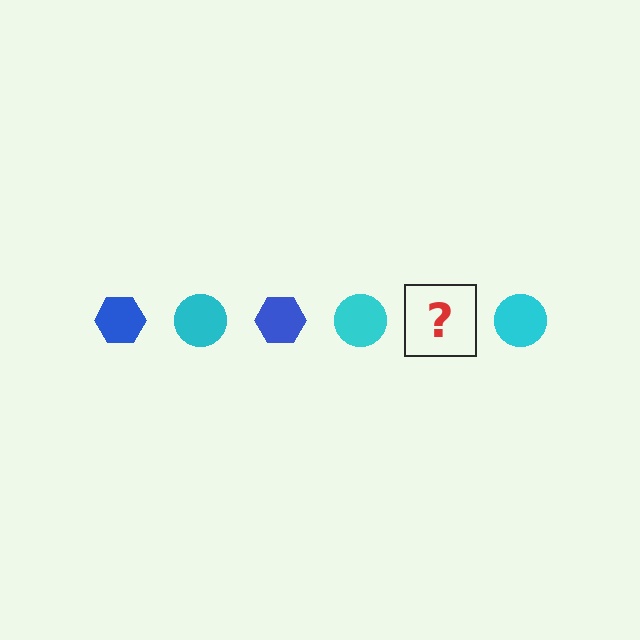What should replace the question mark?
The question mark should be replaced with a blue hexagon.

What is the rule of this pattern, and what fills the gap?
The rule is that the pattern alternates between blue hexagon and cyan circle. The gap should be filled with a blue hexagon.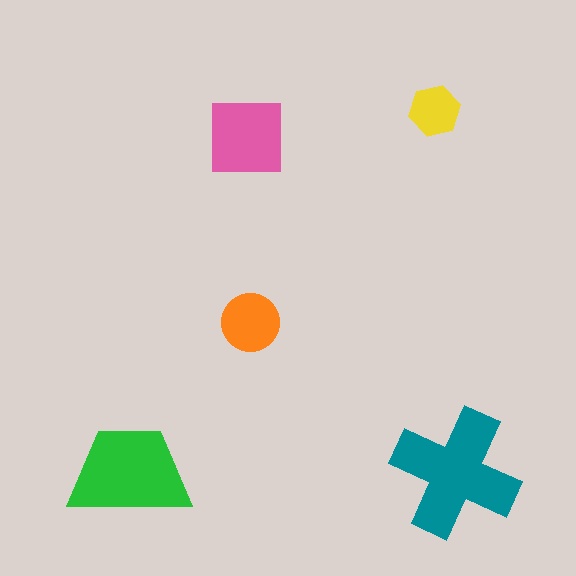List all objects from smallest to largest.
The yellow hexagon, the orange circle, the pink square, the green trapezoid, the teal cross.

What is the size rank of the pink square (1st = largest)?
3rd.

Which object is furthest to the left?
The green trapezoid is leftmost.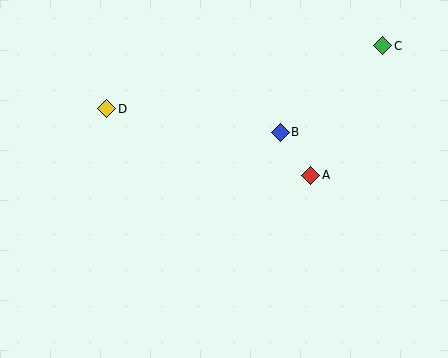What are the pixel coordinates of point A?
Point A is at (311, 175).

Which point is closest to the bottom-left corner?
Point D is closest to the bottom-left corner.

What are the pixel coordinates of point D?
Point D is at (107, 109).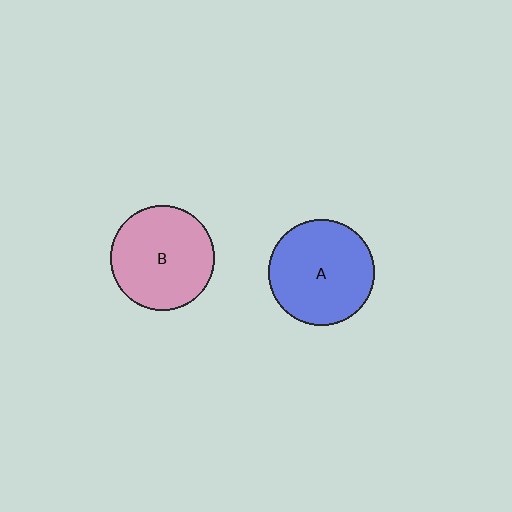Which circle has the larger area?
Circle A (blue).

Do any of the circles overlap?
No, none of the circles overlap.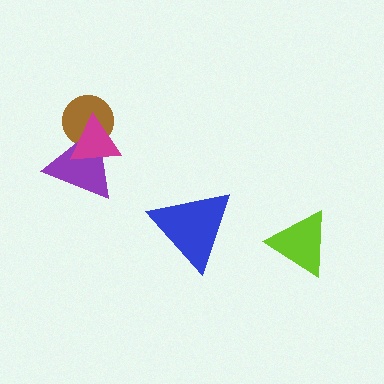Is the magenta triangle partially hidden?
No, no other shape covers it.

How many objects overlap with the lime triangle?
0 objects overlap with the lime triangle.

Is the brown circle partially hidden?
Yes, it is partially covered by another shape.